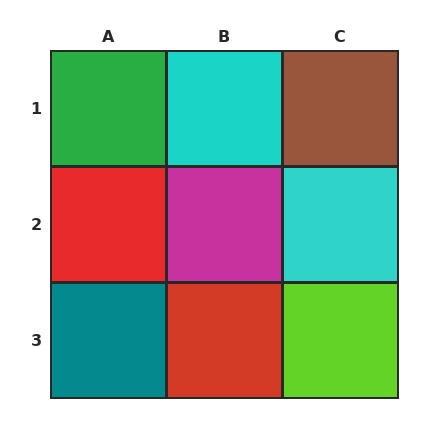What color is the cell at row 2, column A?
Red.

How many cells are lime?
1 cell is lime.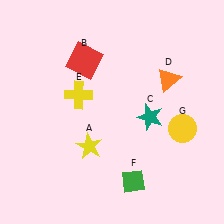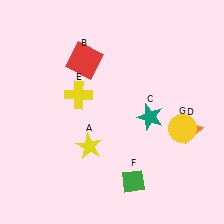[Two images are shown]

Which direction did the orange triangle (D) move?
The orange triangle (D) moved down.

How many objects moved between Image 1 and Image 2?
1 object moved between the two images.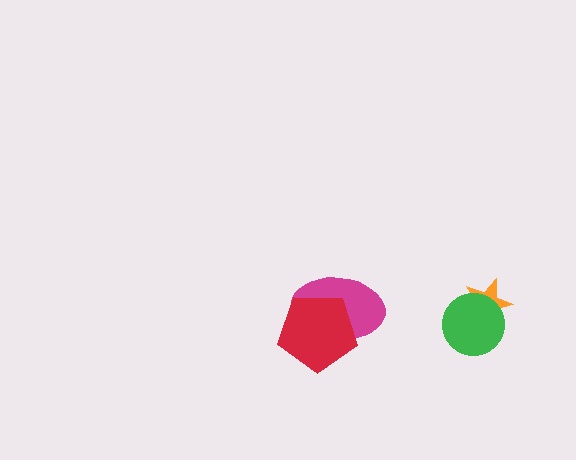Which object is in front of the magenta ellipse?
The red pentagon is in front of the magenta ellipse.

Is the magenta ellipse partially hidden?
Yes, it is partially covered by another shape.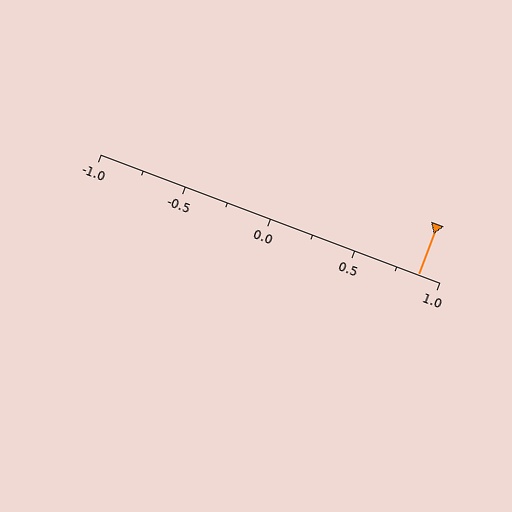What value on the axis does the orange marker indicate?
The marker indicates approximately 0.88.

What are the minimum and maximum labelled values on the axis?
The axis runs from -1.0 to 1.0.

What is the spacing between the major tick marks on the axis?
The major ticks are spaced 0.5 apart.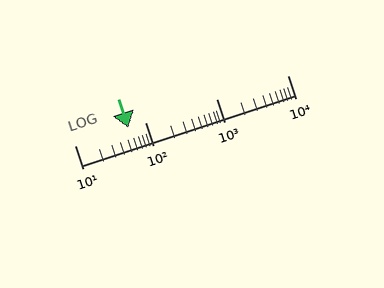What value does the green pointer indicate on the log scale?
The pointer indicates approximately 57.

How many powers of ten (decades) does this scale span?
The scale spans 3 decades, from 10 to 10000.